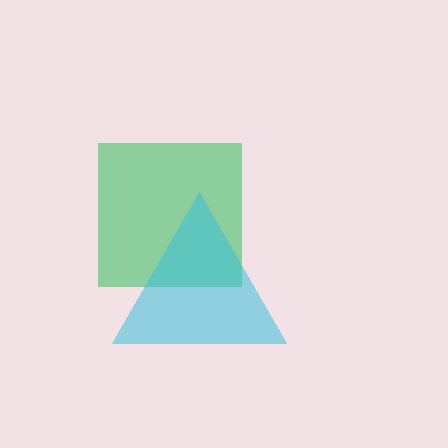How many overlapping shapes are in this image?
There are 2 overlapping shapes in the image.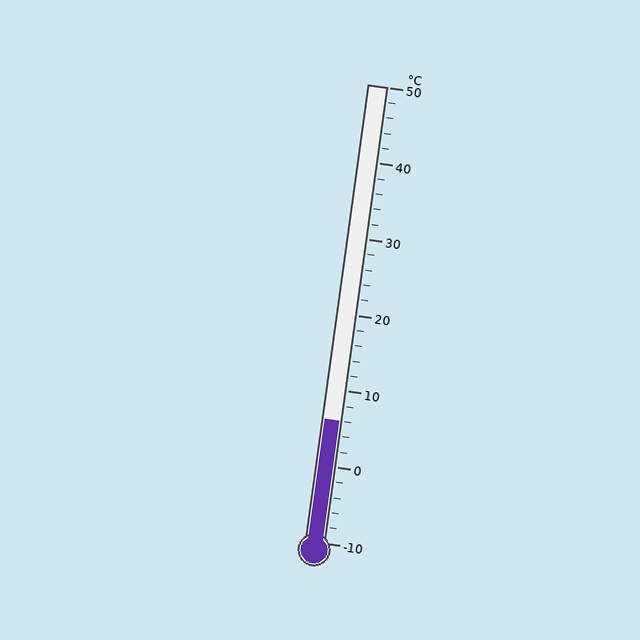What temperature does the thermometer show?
The thermometer shows approximately 6°C.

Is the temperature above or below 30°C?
The temperature is below 30°C.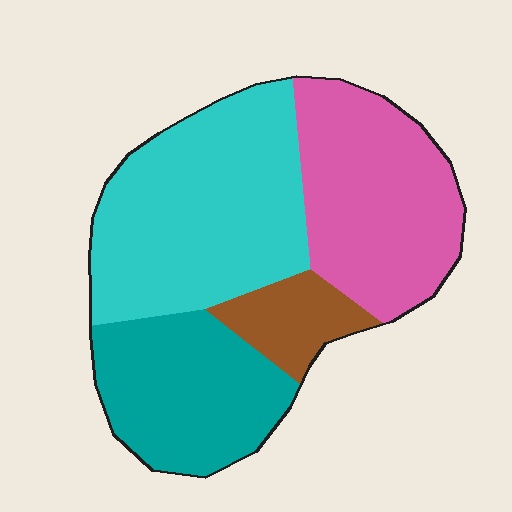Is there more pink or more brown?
Pink.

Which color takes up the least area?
Brown, at roughly 10%.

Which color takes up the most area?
Cyan, at roughly 40%.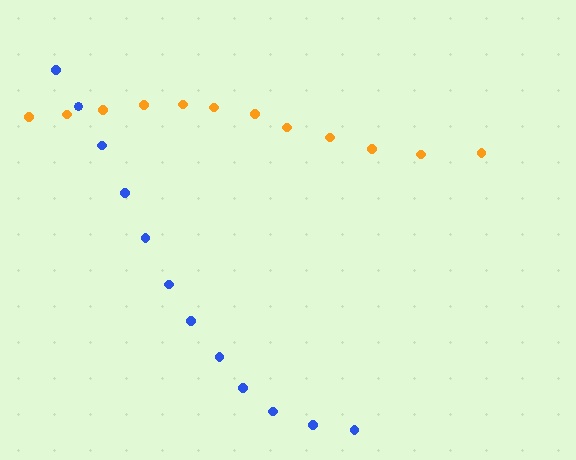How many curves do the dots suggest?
There are 2 distinct paths.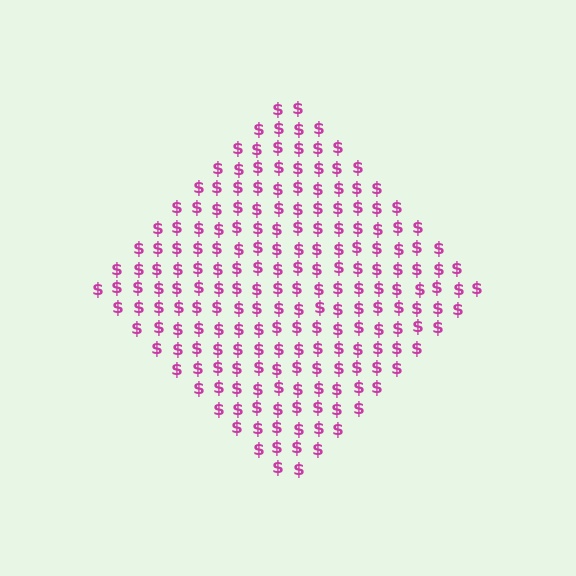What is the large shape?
The large shape is a diamond.